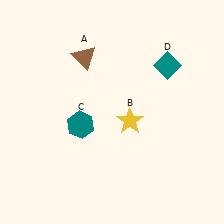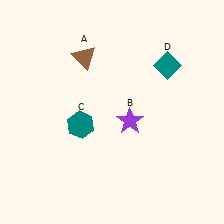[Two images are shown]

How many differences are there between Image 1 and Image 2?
There is 1 difference between the two images.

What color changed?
The star (B) changed from yellow in Image 1 to purple in Image 2.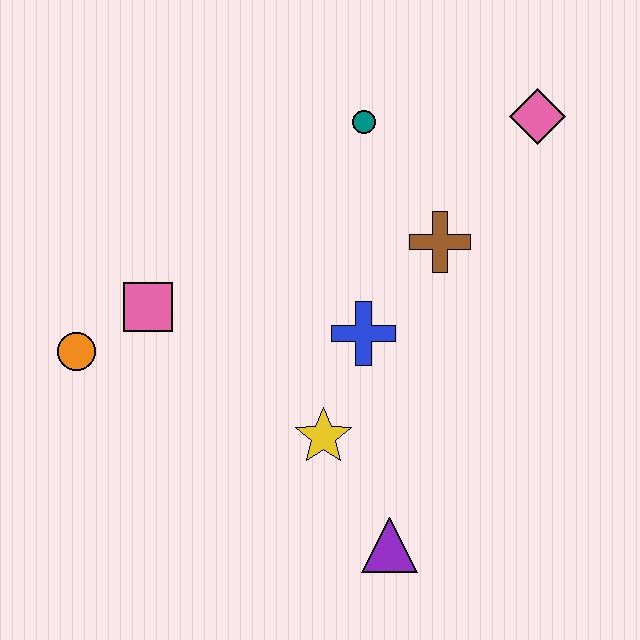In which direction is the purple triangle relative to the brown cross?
The purple triangle is below the brown cross.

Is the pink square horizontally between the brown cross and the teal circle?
No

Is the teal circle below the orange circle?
No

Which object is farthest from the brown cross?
The orange circle is farthest from the brown cross.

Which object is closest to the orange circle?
The pink square is closest to the orange circle.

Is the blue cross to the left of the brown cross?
Yes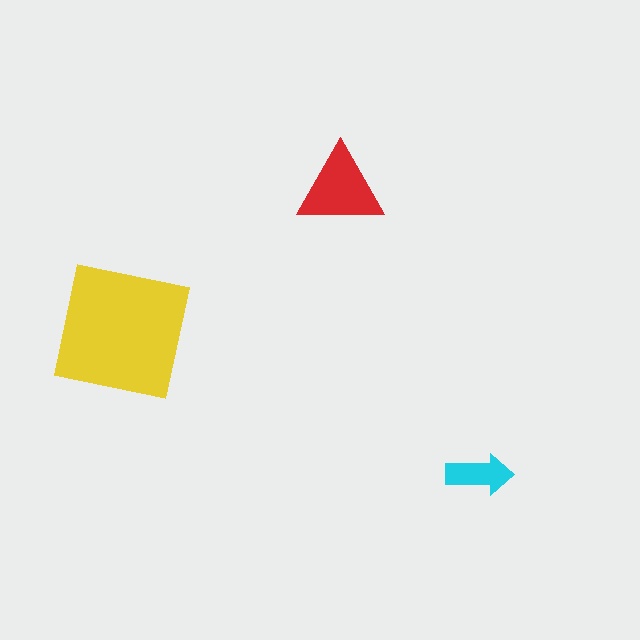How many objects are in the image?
There are 3 objects in the image.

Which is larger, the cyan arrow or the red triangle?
The red triangle.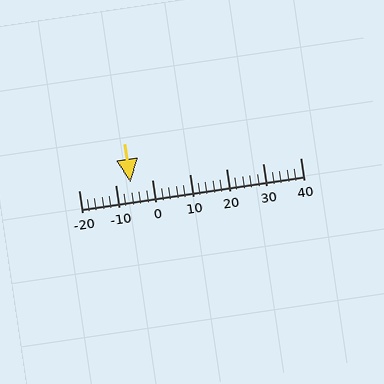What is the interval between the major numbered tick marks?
The major tick marks are spaced 10 units apart.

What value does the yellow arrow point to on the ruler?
The yellow arrow points to approximately -6.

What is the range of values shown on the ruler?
The ruler shows values from -20 to 40.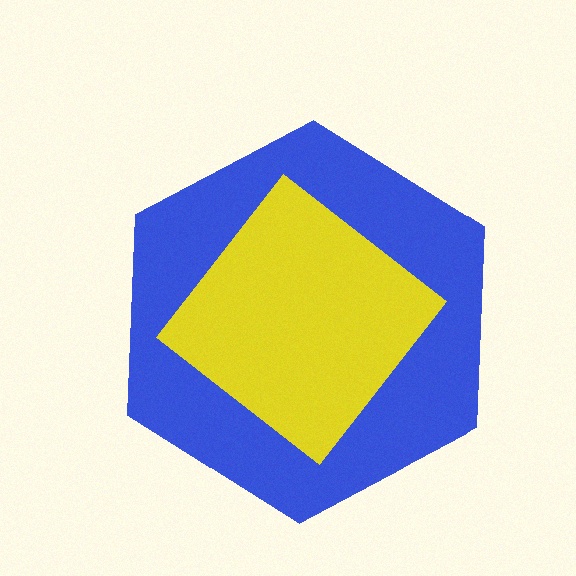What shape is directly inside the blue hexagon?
The yellow diamond.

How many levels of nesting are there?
2.